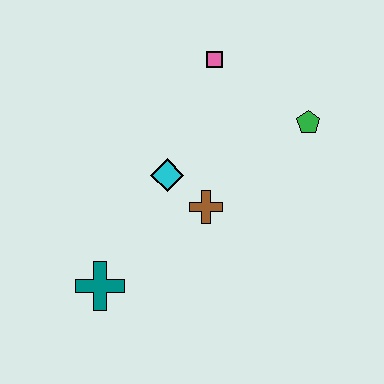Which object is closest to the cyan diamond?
The brown cross is closest to the cyan diamond.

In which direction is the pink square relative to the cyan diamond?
The pink square is above the cyan diamond.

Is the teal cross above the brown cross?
No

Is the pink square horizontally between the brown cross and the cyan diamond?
No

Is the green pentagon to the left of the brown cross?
No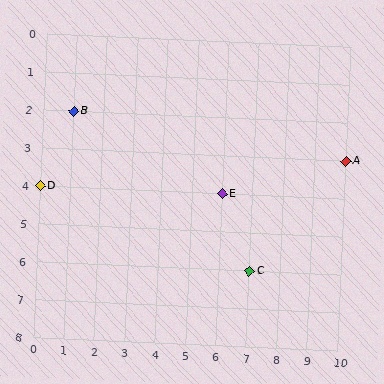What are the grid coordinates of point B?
Point B is at grid coordinates (1, 2).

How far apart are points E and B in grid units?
Points E and B are 5 columns and 2 rows apart (about 5.4 grid units diagonally).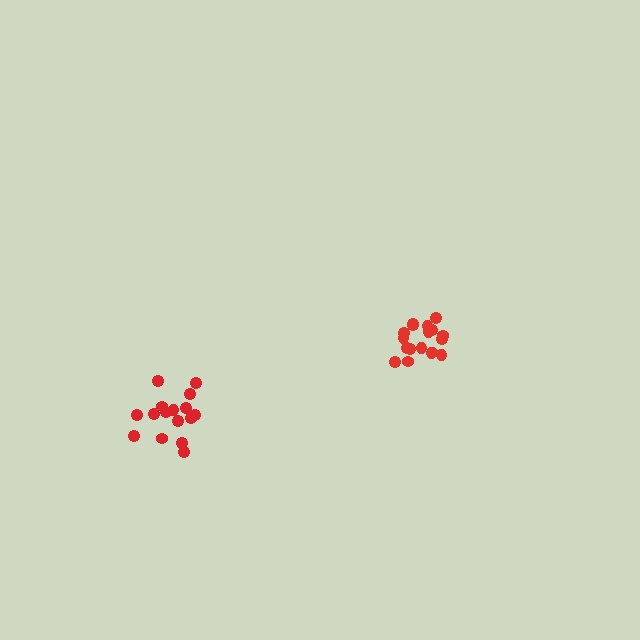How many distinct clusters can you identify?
There are 2 distinct clusters.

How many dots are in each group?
Group 1: 18 dots, Group 2: 16 dots (34 total).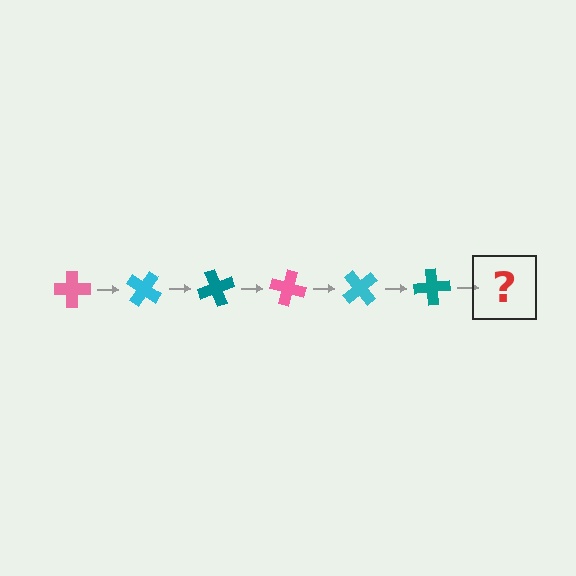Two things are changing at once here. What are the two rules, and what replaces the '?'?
The two rules are that it rotates 35 degrees each step and the color cycles through pink, cyan, and teal. The '?' should be a pink cross, rotated 210 degrees from the start.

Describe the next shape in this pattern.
It should be a pink cross, rotated 210 degrees from the start.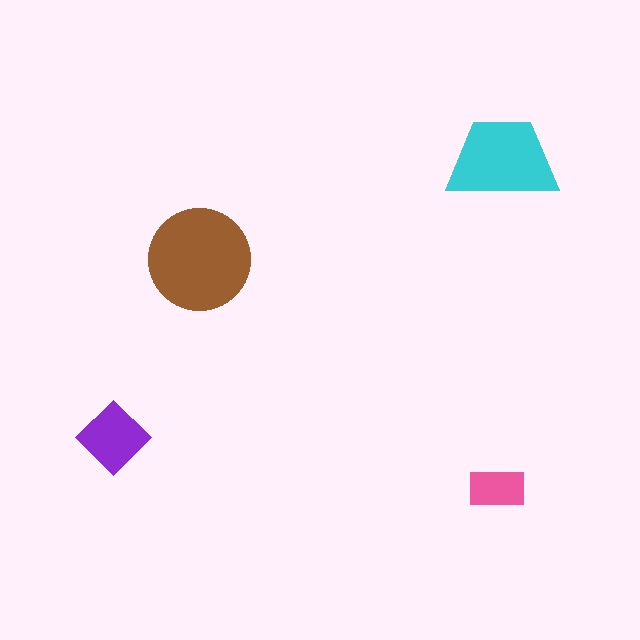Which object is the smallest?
The pink rectangle.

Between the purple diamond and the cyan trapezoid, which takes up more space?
The cyan trapezoid.